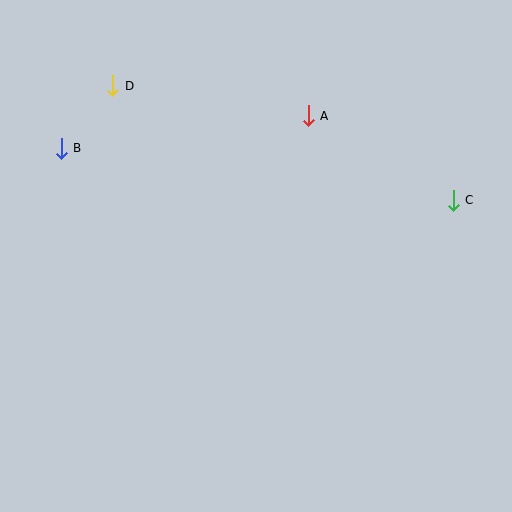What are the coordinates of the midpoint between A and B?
The midpoint between A and B is at (185, 132).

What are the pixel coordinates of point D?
Point D is at (113, 86).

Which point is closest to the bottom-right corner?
Point C is closest to the bottom-right corner.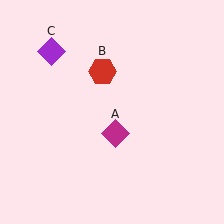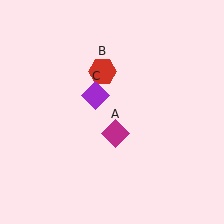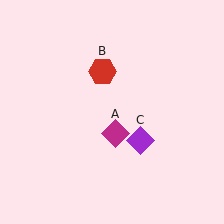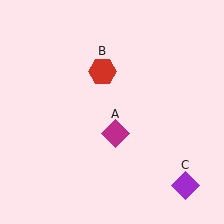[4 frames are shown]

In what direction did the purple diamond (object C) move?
The purple diamond (object C) moved down and to the right.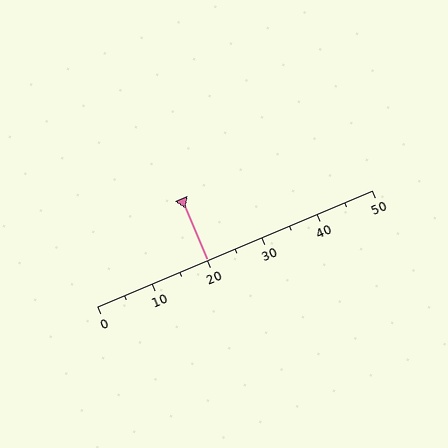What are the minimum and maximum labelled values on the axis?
The axis runs from 0 to 50.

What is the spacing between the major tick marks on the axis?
The major ticks are spaced 10 apart.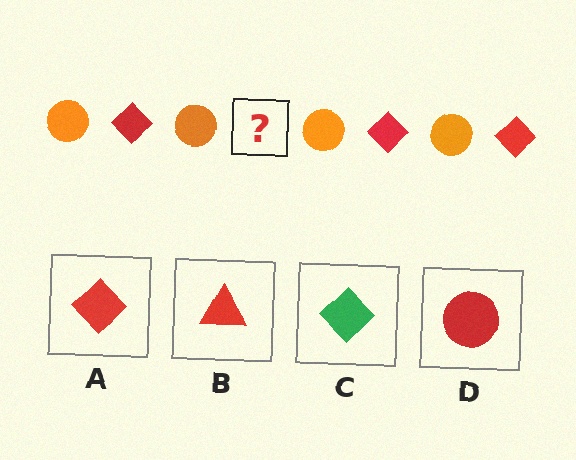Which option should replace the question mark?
Option A.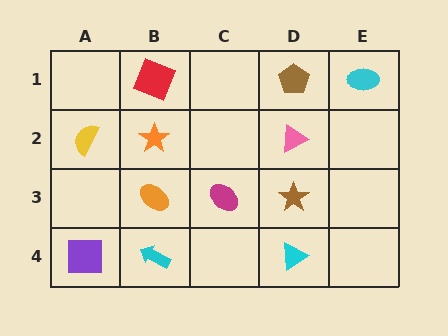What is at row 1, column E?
A cyan ellipse.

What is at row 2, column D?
A pink triangle.